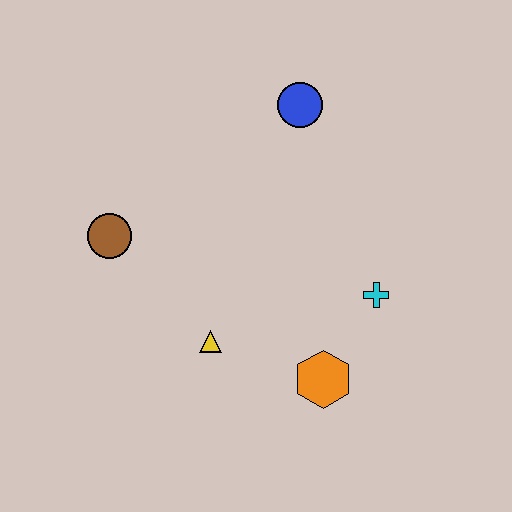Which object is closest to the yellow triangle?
The orange hexagon is closest to the yellow triangle.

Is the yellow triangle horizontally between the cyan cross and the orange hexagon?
No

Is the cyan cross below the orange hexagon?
No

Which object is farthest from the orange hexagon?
The blue circle is farthest from the orange hexagon.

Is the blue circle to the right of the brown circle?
Yes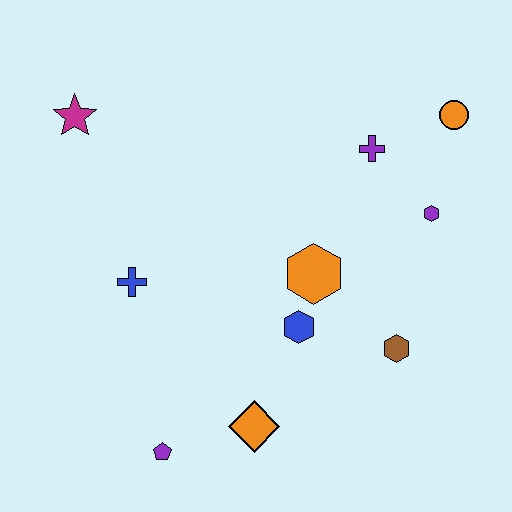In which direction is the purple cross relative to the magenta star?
The purple cross is to the right of the magenta star.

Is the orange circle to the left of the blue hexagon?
No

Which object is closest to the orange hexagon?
The blue hexagon is closest to the orange hexagon.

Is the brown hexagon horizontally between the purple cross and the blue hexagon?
No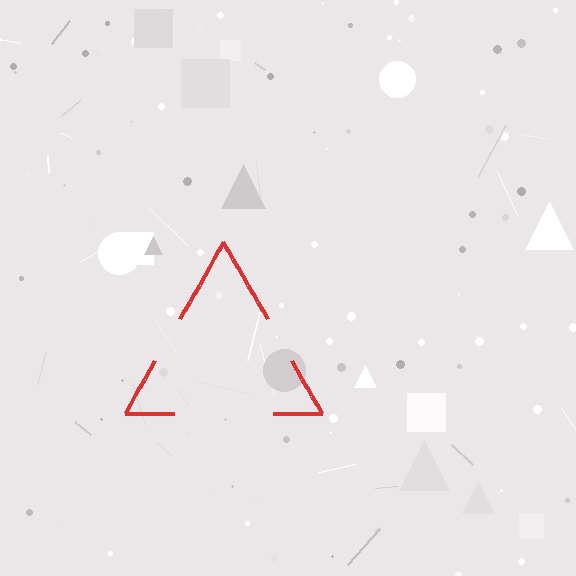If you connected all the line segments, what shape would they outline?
They would outline a triangle.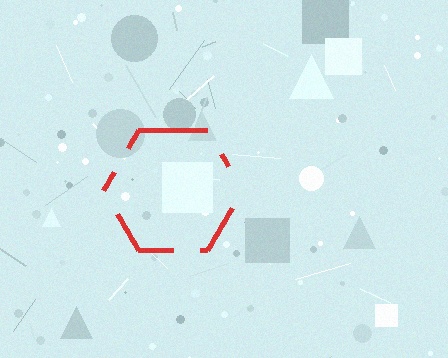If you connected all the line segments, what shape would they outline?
They would outline a hexagon.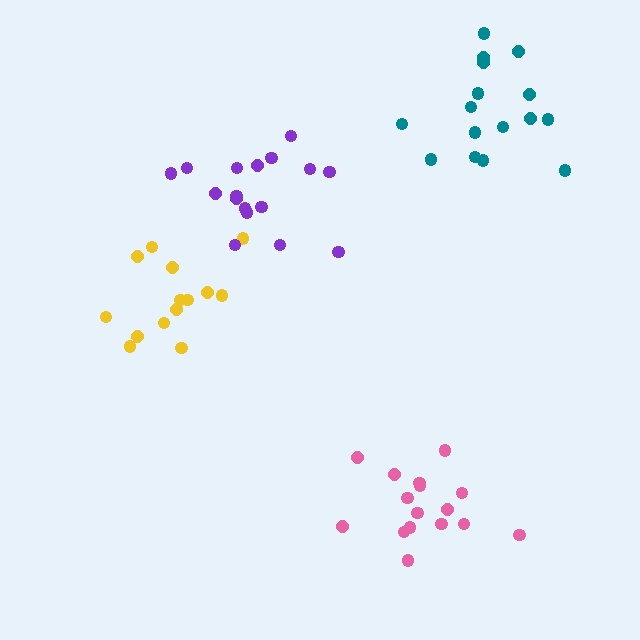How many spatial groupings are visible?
There are 4 spatial groupings.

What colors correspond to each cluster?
The clusters are colored: yellow, pink, teal, purple.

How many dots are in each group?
Group 1: 14 dots, Group 2: 16 dots, Group 3: 16 dots, Group 4: 17 dots (63 total).